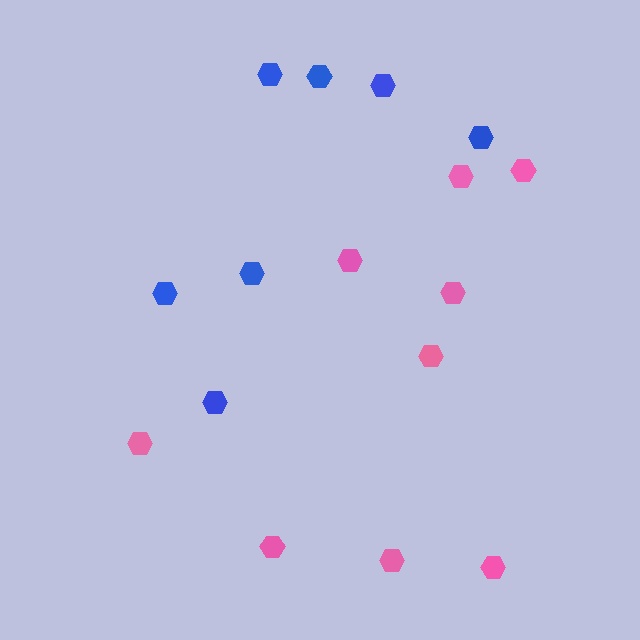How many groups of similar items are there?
There are 2 groups: one group of blue hexagons (7) and one group of pink hexagons (9).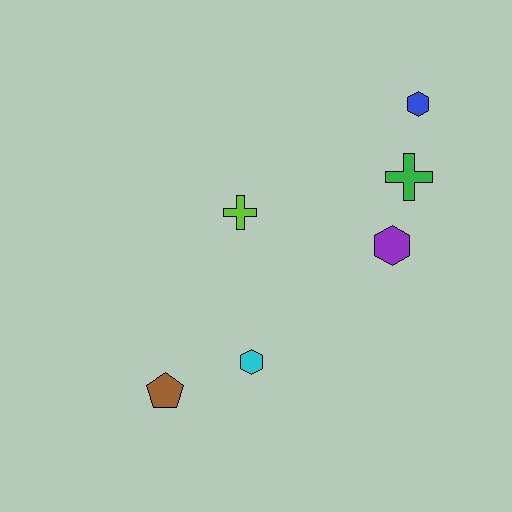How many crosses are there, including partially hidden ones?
There are 2 crosses.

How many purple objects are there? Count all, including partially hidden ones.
There is 1 purple object.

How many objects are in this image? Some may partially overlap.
There are 6 objects.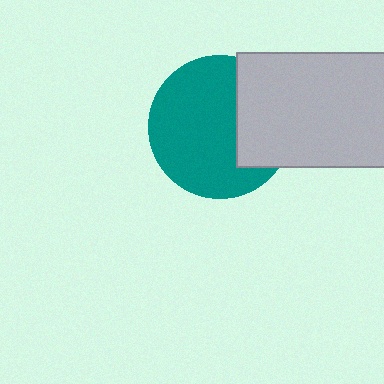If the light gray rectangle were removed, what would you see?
You would see the complete teal circle.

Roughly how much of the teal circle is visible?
Most of it is visible (roughly 69%).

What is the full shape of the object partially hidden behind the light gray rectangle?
The partially hidden object is a teal circle.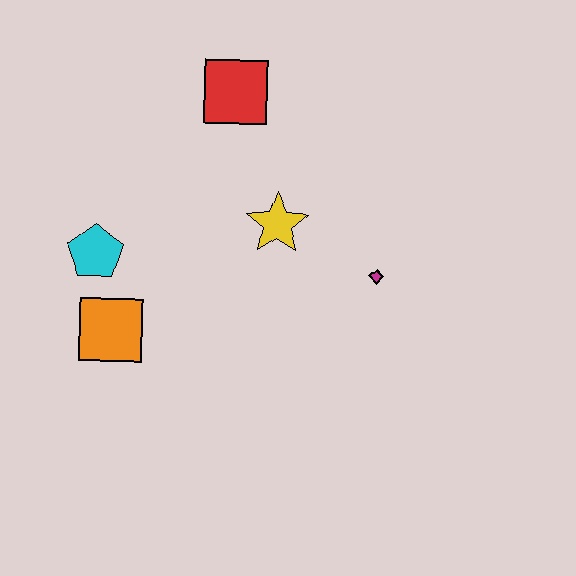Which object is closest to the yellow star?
The magenta diamond is closest to the yellow star.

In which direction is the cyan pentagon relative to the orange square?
The cyan pentagon is above the orange square.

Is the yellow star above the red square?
No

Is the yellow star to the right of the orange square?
Yes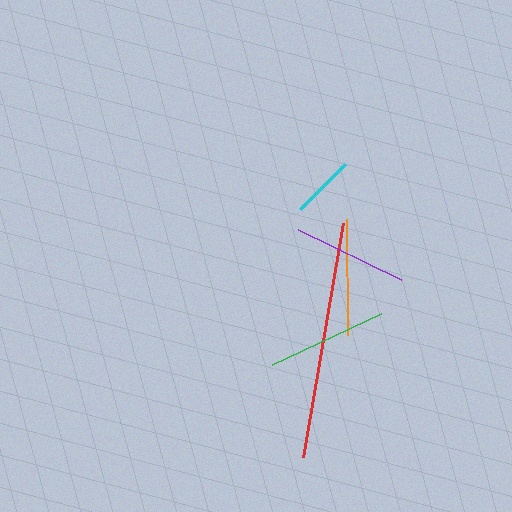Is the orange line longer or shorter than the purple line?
The orange line is longer than the purple line.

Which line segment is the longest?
The red line is the longest at approximately 238 pixels.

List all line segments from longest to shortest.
From longest to shortest: red, green, orange, purple, cyan.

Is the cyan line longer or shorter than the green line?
The green line is longer than the cyan line.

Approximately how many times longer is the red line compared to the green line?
The red line is approximately 2.0 times the length of the green line.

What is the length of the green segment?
The green segment is approximately 120 pixels long.